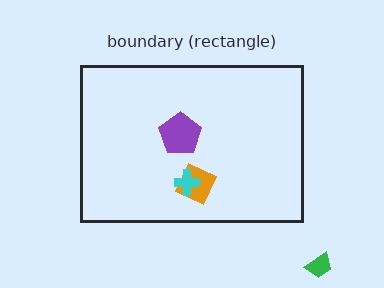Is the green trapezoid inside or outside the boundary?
Outside.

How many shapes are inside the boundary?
3 inside, 1 outside.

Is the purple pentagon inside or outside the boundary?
Inside.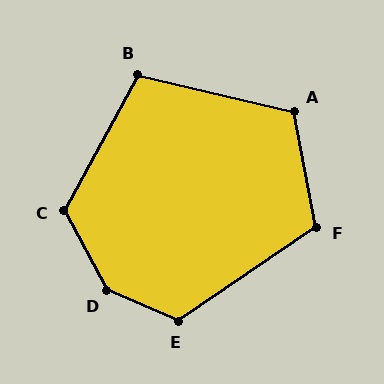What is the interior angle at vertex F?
Approximately 113 degrees (obtuse).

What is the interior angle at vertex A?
Approximately 115 degrees (obtuse).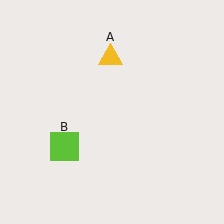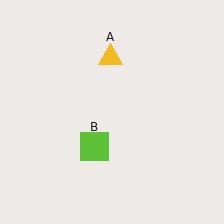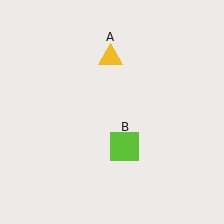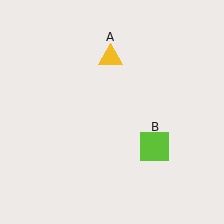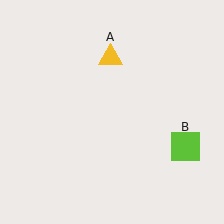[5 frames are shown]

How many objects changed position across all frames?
1 object changed position: lime square (object B).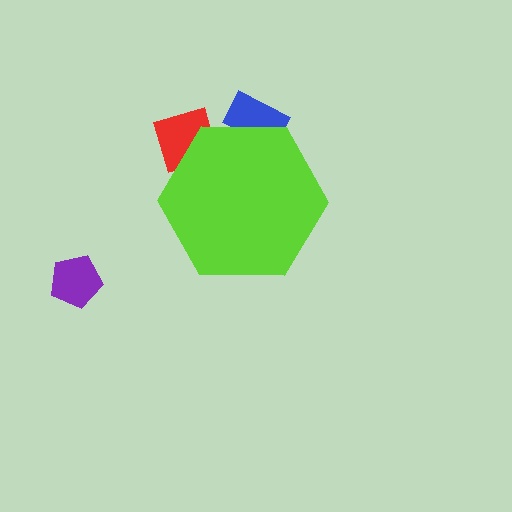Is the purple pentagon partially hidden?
No, the purple pentagon is fully visible.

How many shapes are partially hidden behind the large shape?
2 shapes are partially hidden.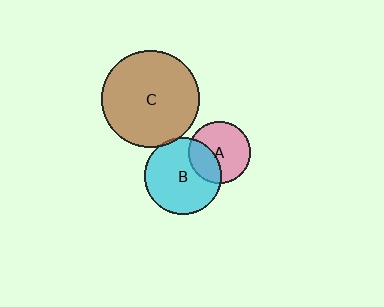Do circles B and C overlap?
Yes.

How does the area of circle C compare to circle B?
Approximately 1.6 times.